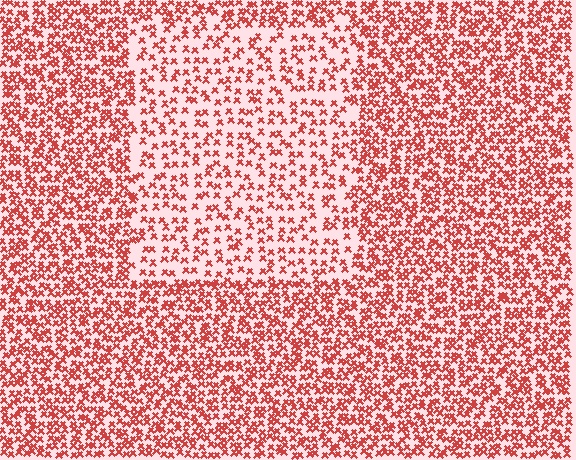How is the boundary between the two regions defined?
The boundary is defined by a change in element density (approximately 1.9x ratio). All elements are the same color, size, and shape.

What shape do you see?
I see a rectangle.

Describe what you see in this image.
The image contains small red elements arranged at two different densities. A rectangle-shaped region is visible where the elements are less densely packed than the surrounding area.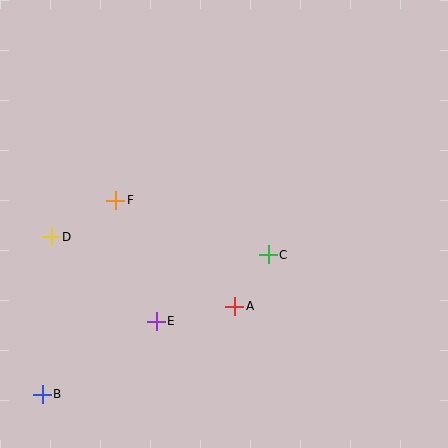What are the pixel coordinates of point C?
Point C is at (268, 255).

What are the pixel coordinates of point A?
Point A is at (235, 306).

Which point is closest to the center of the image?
Point C at (268, 255) is closest to the center.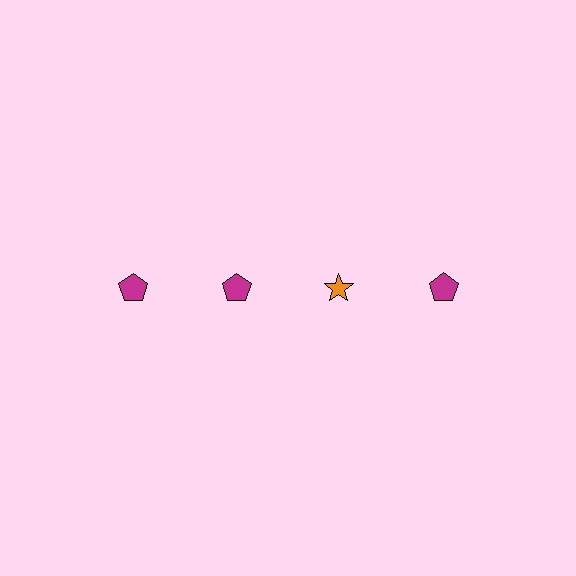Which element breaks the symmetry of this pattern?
The orange star in the top row, center column breaks the symmetry. All other shapes are magenta pentagons.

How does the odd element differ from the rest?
It differs in both color (orange instead of magenta) and shape (star instead of pentagon).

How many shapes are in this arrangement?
There are 4 shapes arranged in a grid pattern.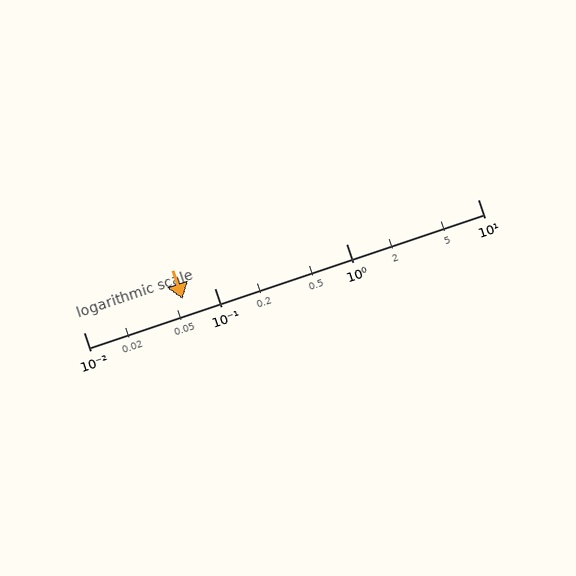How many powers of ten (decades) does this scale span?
The scale spans 3 decades, from 0.01 to 10.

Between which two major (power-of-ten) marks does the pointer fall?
The pointer is between 0.01 and 0.1.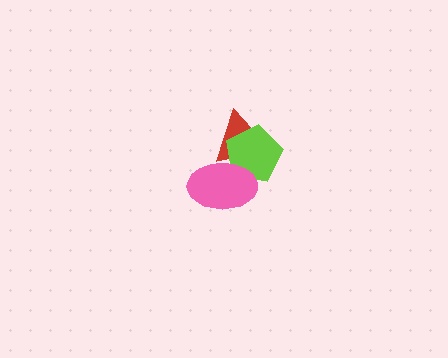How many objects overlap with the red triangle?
2 objects overlap with the red triangle.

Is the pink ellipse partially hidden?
No, no other shape covers it.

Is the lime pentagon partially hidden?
Yes, it is partially covered by another shape.